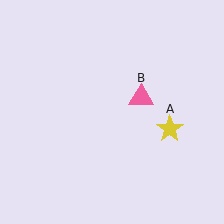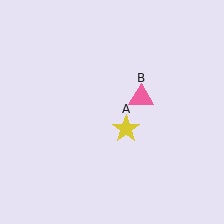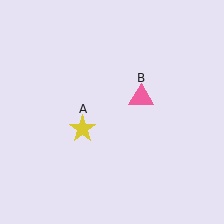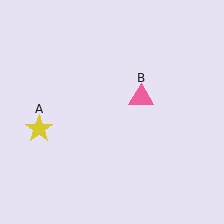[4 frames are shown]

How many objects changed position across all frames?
1 object changed position: yellow star (object A).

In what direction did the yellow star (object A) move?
The yellow star (object A) moved left.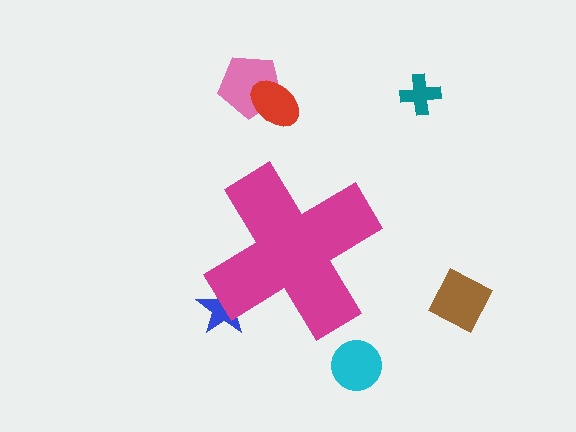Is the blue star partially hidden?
Yes, the blue star is partially hidden behind the magenta cross.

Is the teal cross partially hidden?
No, the teal cross is fully visible.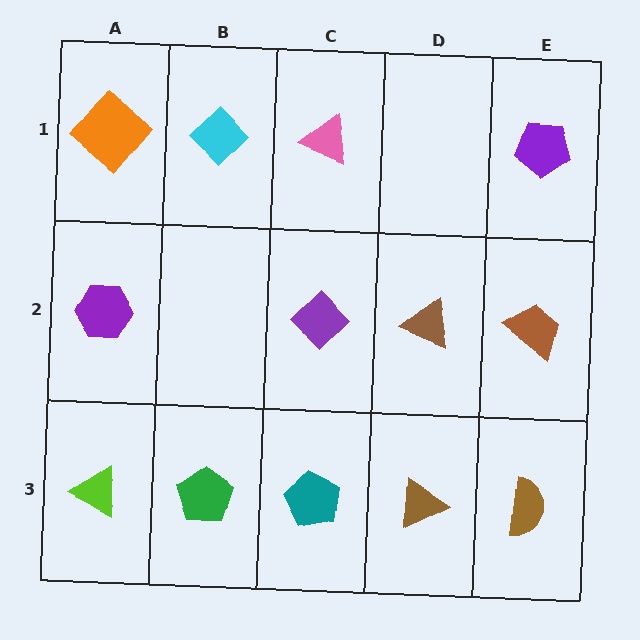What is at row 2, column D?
A brown triangle.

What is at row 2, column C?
A purple diamond.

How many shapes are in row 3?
5 shapes.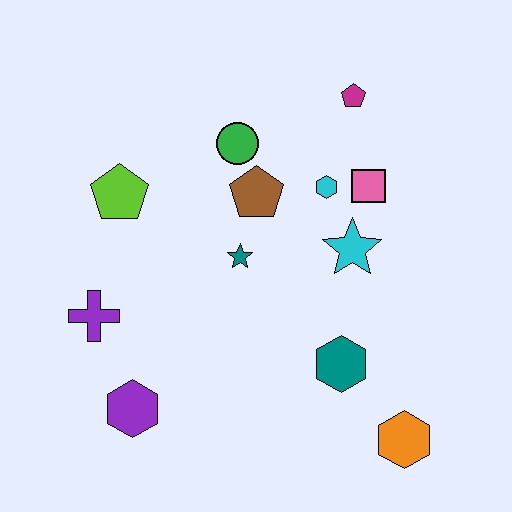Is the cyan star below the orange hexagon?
No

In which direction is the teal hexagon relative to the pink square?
The teal hexagon is below the pink square.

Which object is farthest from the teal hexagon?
The lime pentagon is farthest from the teal hexagon.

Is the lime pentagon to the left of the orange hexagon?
Yes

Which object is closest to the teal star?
The brown pentagon is closest to the teal star.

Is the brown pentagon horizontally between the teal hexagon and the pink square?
No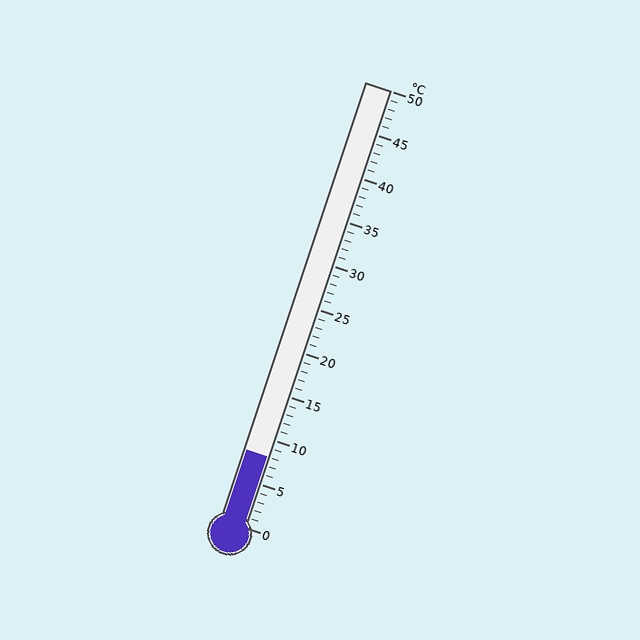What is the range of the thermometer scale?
The thermometer scale ranges from 0°C to 50°C.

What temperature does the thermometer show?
The thermometer shows approximately 8°C.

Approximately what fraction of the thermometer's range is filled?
The thermometer is filled to approximately 15% of its range.